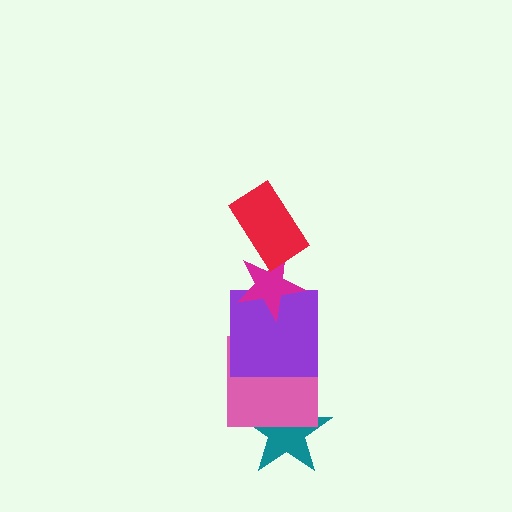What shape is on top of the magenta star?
The red rectangle is on top of the magenta star.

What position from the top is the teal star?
The teal star is 5th from the top.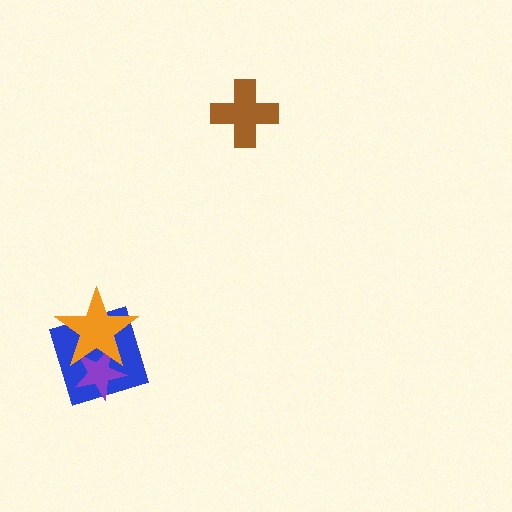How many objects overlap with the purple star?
2 objects overlap with the purple star.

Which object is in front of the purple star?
The orange star is in front of the purple star.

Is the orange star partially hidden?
No, no other shape covers it.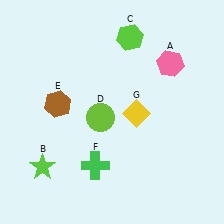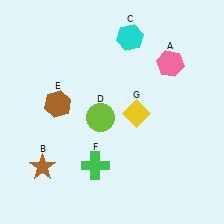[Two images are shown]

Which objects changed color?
B changed from lime to brown. C changed from lime to cyan.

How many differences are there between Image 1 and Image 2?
There are 2 differences between the two images.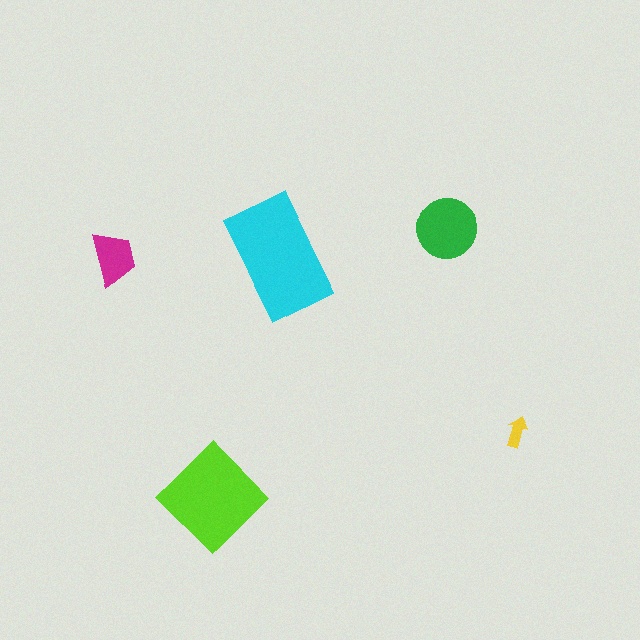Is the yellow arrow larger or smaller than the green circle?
Smaller.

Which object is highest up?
The green circle is topmost.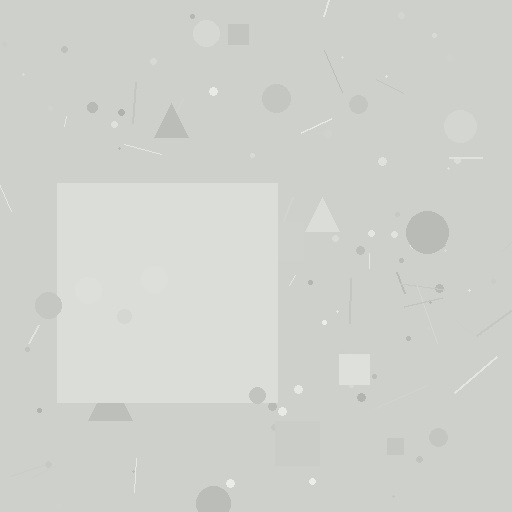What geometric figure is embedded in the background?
A square is embedded in the background.